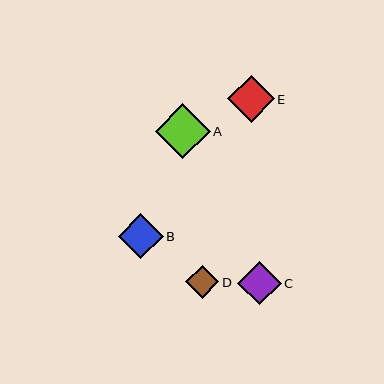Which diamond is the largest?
Diamond A is the largest with a size of approximately 55 pixels.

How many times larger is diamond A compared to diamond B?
Diamond A is approximately 1.2 times the size of diamond B.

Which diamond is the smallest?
Diamond D is the smallest with a size of approximately 33 pixels.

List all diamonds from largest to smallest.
From largest to smallest: A, E, B, C, D.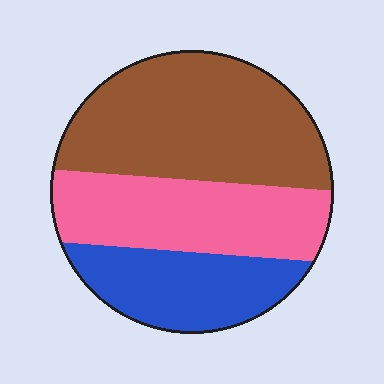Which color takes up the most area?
Brown, at roughly 45%.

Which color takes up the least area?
Blue, at roughly 25%.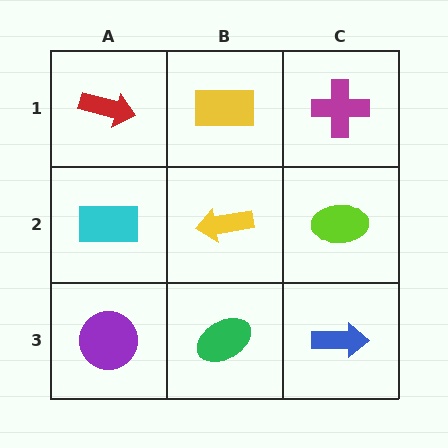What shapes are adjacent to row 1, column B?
A yellow arrow (row 2, column B), a red arrow (row 1, column A), a magenta cross (row 1, column C).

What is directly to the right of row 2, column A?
A yellow arrow.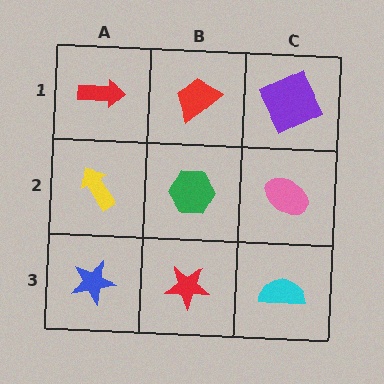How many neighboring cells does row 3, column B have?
3.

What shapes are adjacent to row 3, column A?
A yellow arrow (row 2, column A), a red star (row 3, column B).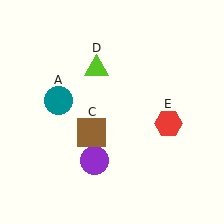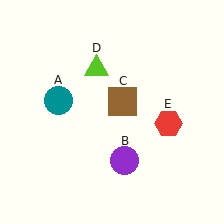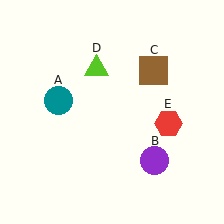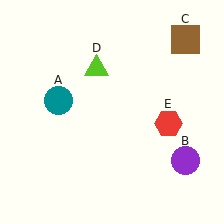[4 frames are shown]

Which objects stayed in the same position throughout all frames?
Teal circle (object A) and lime triangle (object D) and red hexagon (object E) remained stationary.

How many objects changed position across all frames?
2 objects changed position: purple circle (object B), brown square (object C).